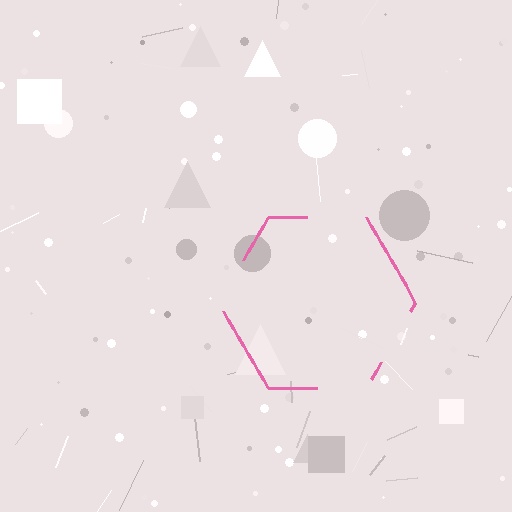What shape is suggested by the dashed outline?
The dashed outline suggests a hexagon.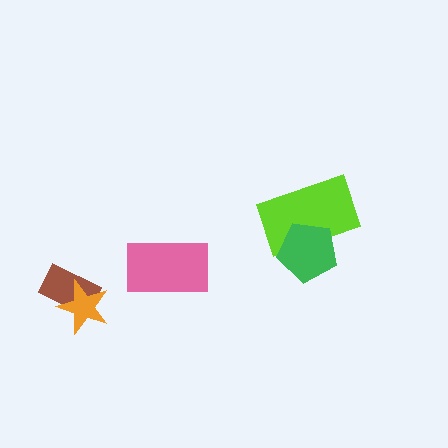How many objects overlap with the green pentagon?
1 object overlaps with the green pentagon.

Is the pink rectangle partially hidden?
No, no other shape covers it.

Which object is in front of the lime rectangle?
The green pentagon is in front of the lime rectangle.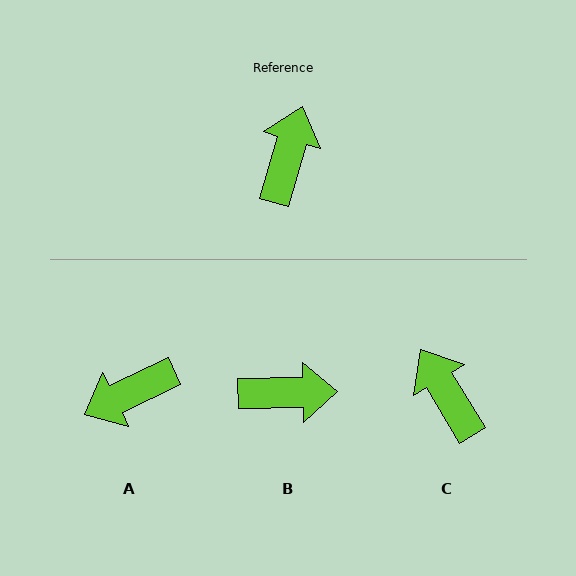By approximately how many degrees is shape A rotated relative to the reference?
Approximately 132 degrees counter-clockwise.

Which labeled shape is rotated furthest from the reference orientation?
A, about 132 degrees away.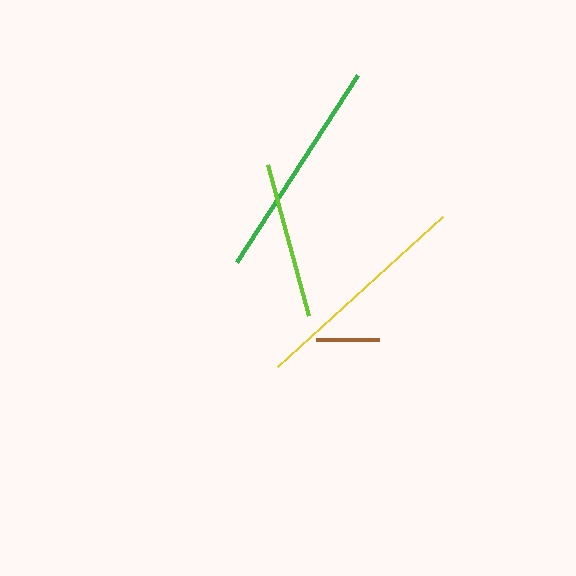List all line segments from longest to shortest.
From longest to shortest: yellow, green, lime, brown.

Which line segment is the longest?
The yellow line is the longest at approximately 223 pixels.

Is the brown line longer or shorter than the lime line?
The lime line is longer than the brown line.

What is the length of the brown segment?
The brown segment is approximately 62 pixels long.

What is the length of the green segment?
The green segment is approximately 222 pixels long.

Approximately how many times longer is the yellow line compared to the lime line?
The yellow line is approximately 1.4 times the length of the lime line.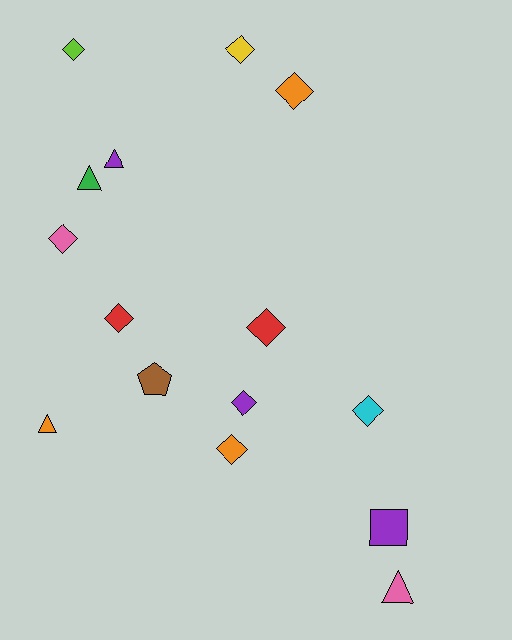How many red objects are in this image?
There are 2 red objects.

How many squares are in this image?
There is 1 square.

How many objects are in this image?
There are 15 objects.